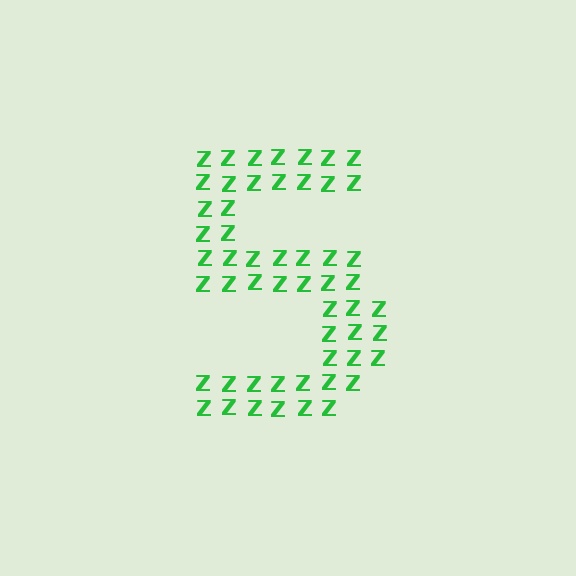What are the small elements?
The small elements are letter Z's.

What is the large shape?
The large shape is the digit 5.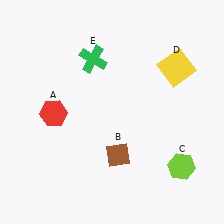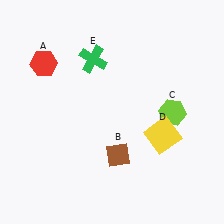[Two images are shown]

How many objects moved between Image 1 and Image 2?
3 objects moved between the two images.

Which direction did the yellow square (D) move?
The yellow square (D) moved down.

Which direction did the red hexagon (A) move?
The red hexagon (A) moved up.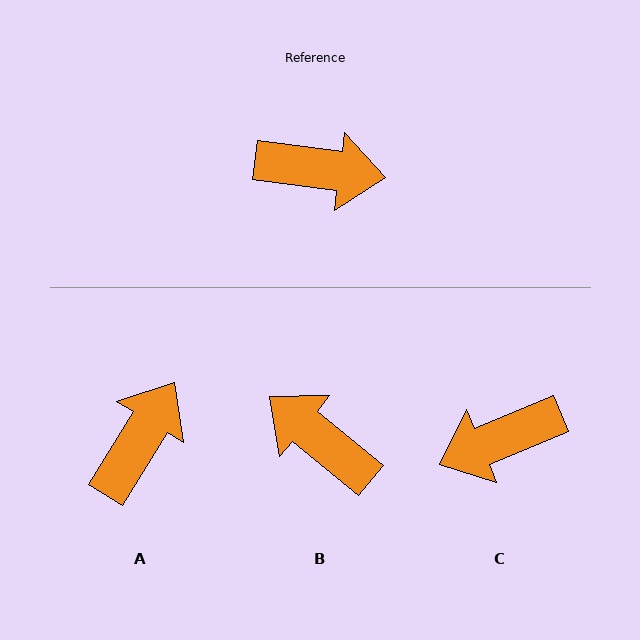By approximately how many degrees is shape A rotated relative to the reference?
Approximately 66 degrees counter-clockwise.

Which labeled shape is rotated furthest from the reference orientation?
C, about 150 degrees away.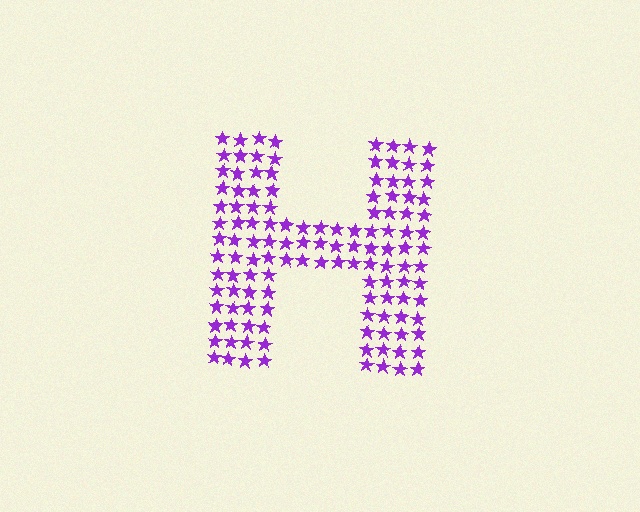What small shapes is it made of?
It is made of small stars.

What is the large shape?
The large shape is the letter H.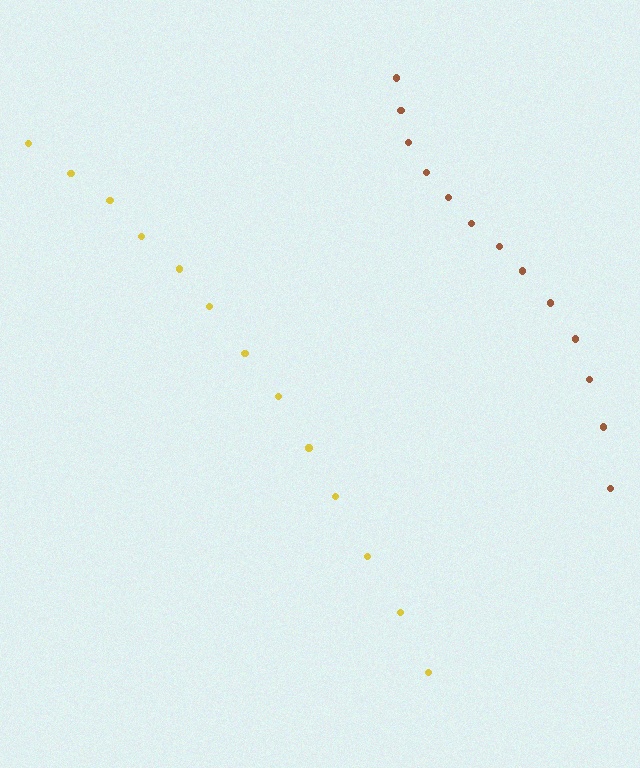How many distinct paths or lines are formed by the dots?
There are 2 distinct paths.